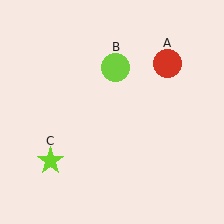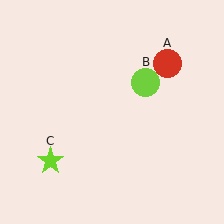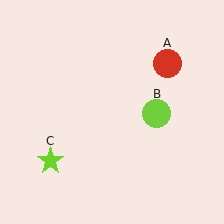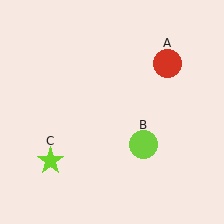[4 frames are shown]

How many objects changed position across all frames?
1 object changed position: lime circle (object B).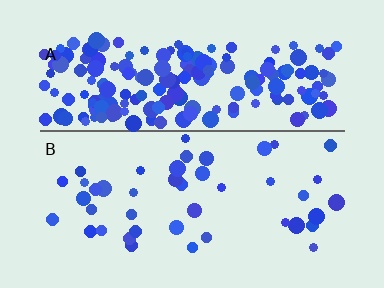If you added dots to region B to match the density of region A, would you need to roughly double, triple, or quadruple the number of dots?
Approximately quadruple.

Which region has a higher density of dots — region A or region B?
A (the top).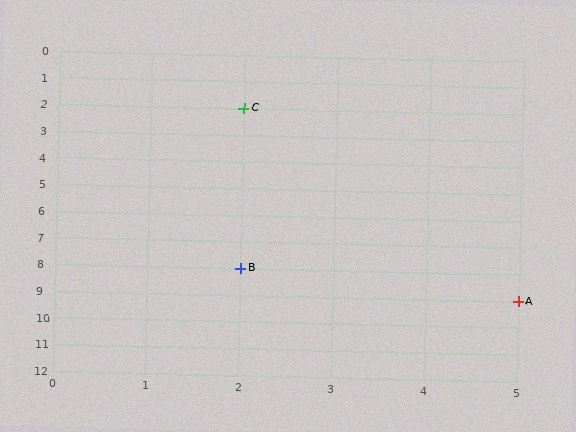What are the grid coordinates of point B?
Point B is at grid coordinates (2, 8).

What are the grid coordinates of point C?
Point C is at grid coordinates (2, 2).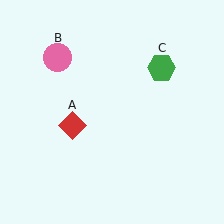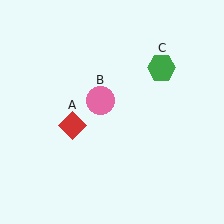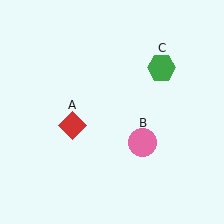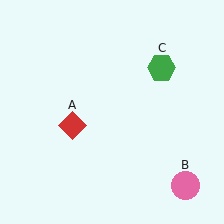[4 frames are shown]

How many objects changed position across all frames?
1 object changed position: pink circle (object B).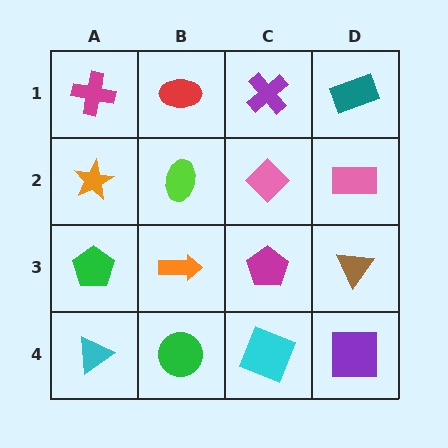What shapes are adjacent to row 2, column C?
A purple cross (row 1, column C), a magenta pentagon (row 3, column C), a lime ellipse (row 2, column B), a pink rectangle (row 2, column D).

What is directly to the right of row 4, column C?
A purple square.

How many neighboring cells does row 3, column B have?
4.